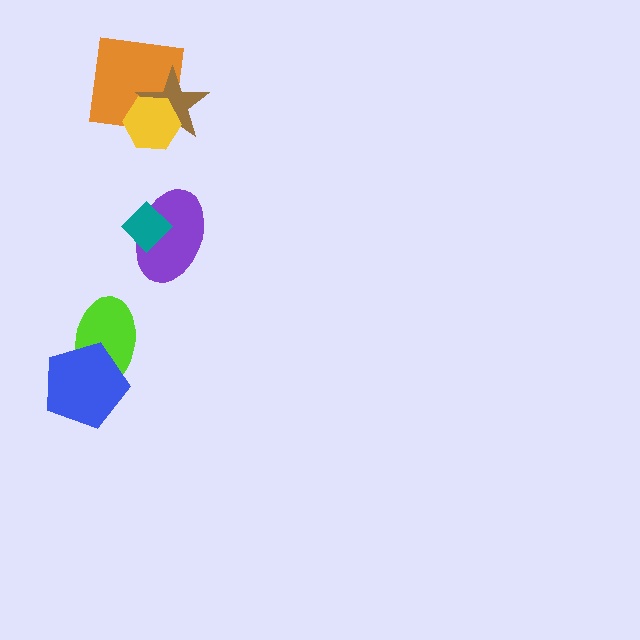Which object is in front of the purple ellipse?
The teal diamond is in front of the purple ellipse.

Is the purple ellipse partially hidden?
Yes, it is partially covered by another shape.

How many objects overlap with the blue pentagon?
1 object overlaps with the blue pentagon.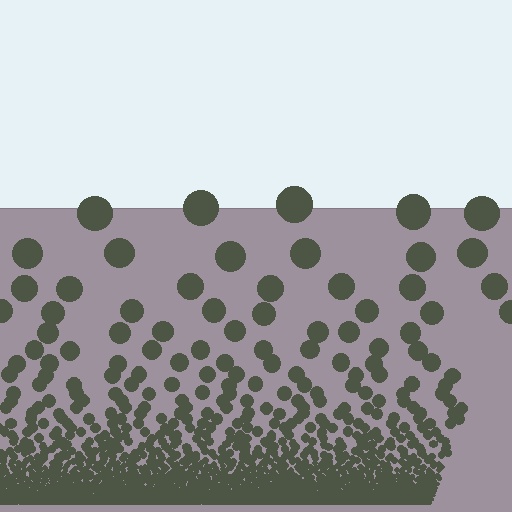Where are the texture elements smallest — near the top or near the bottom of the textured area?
Near the bottom.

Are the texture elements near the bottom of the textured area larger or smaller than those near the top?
Smaller. The gradient is inverted — elements near the bottom are smaller and denser.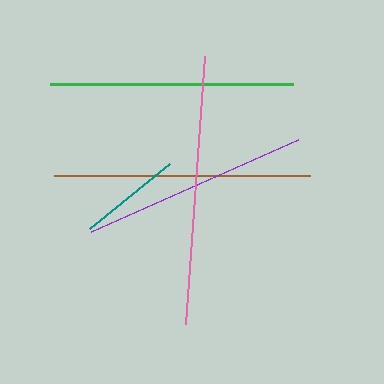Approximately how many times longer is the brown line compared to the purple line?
The brown line is approximately 1.1 times the length of the purple line.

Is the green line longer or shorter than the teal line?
The green line is longer than the teal line.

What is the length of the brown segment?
The brown segment is approximately 255 pixels long.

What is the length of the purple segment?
The purple segment is approximately 227 pixels long.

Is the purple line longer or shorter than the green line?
The green line is longer than the purple line.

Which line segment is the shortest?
The teal line is the shortest at approximately 103 pixels.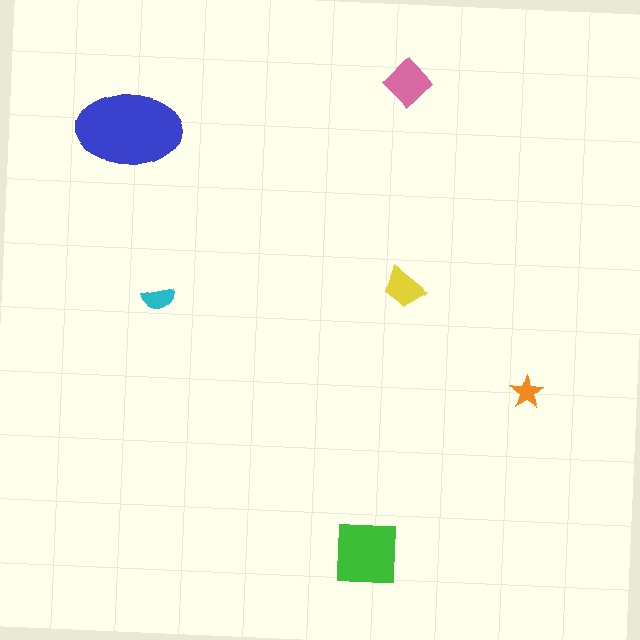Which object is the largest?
The blue ellipse.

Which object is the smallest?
The orange star.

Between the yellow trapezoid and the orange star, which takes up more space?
The yellow trapezoid.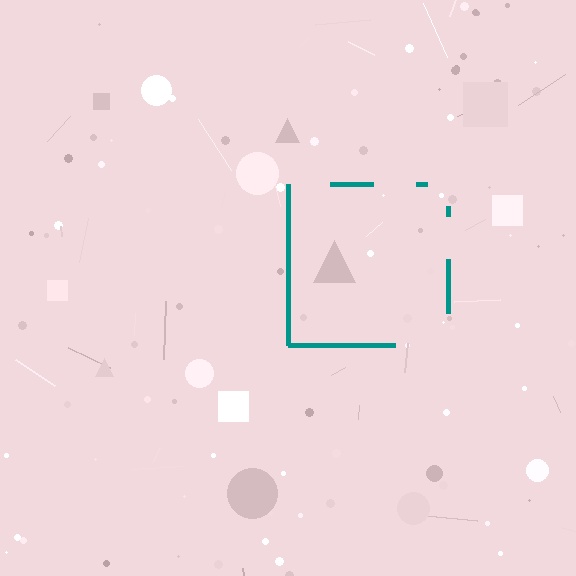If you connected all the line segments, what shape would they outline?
They would outline a square.